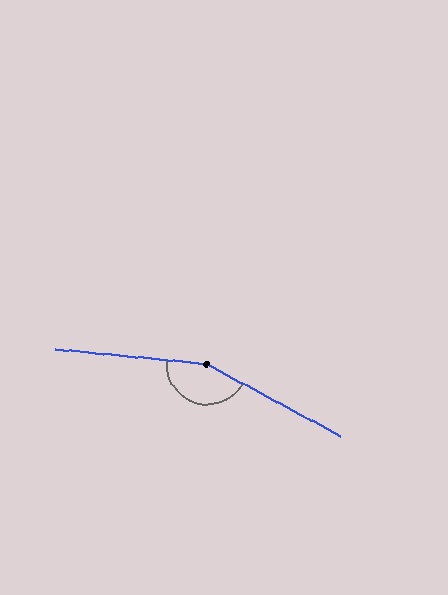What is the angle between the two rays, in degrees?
Approximately 158 degrees.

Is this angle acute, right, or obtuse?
It is obtuse.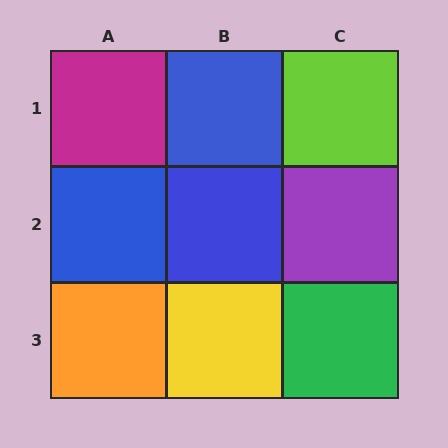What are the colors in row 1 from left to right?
Magenta, blue, lime.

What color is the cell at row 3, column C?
Green.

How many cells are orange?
1 cell is orange.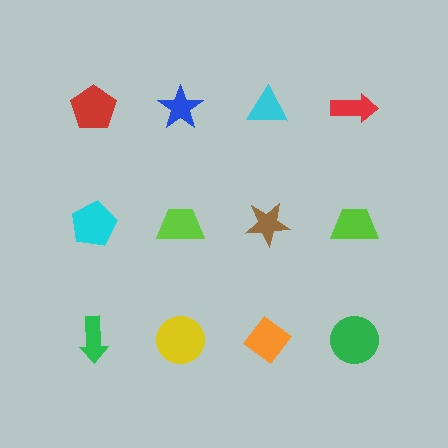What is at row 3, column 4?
A green circle.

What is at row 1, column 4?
A red arrow.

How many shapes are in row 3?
4 shapes.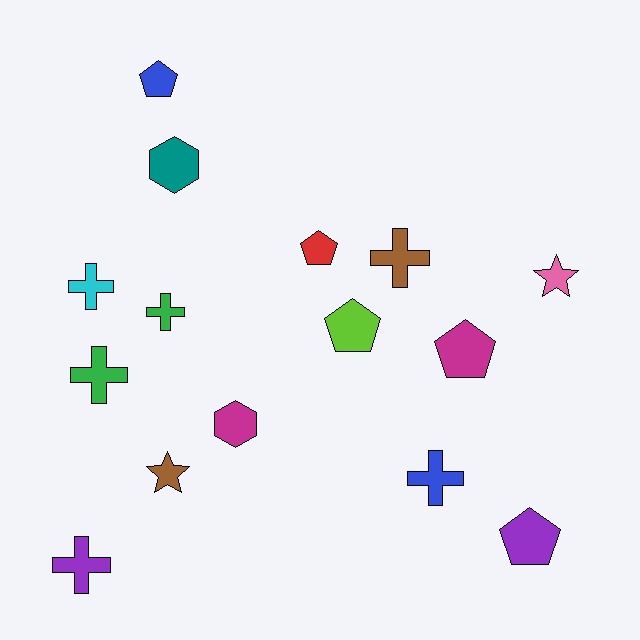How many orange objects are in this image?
There are no orange objects.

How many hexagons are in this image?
There are 2 hexagons.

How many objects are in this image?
There are 15 objects.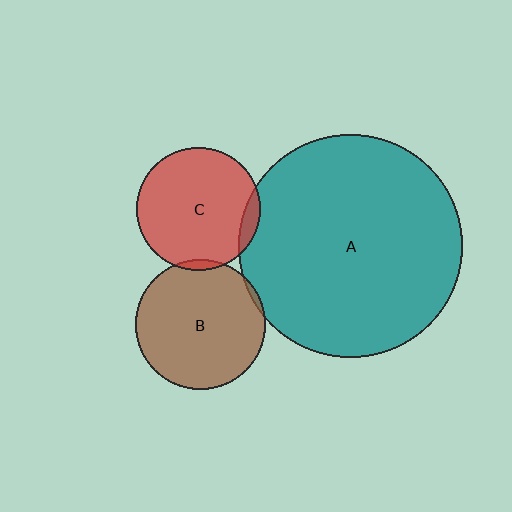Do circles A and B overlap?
Yes.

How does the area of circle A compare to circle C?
Approximately 3.3 times.